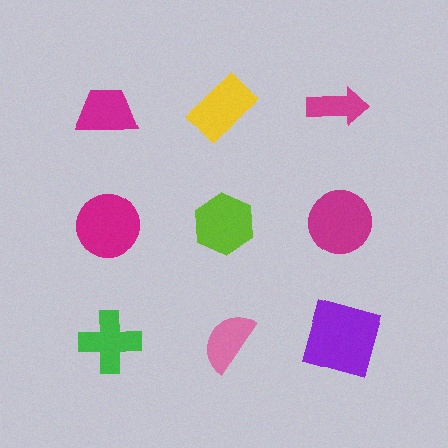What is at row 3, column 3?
A purple square.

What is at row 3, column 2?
A pink semicircle.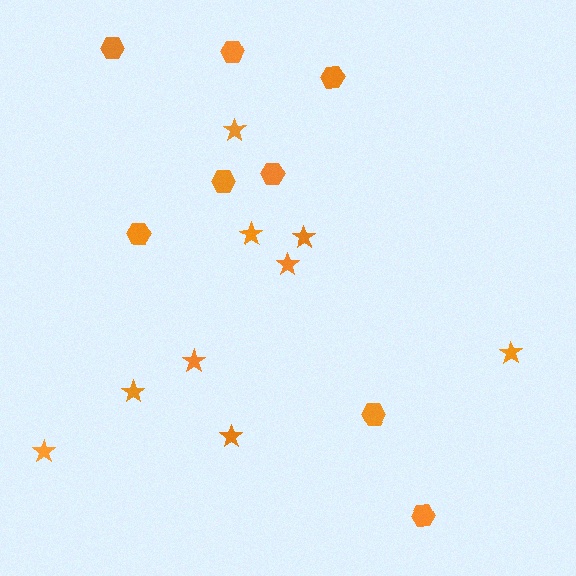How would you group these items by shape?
There are 2 groups: one group of stars (9) and one group of hexagons (8).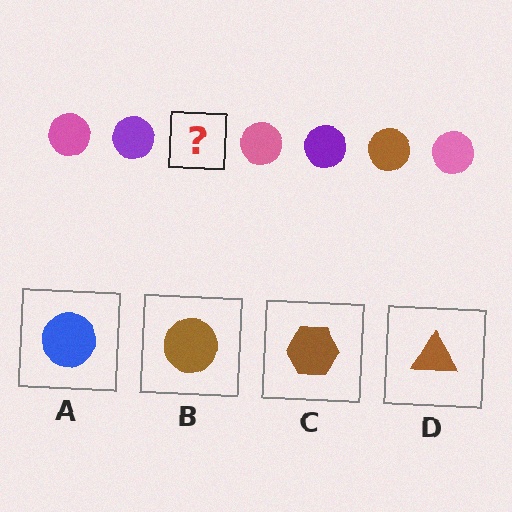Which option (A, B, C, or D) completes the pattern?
B.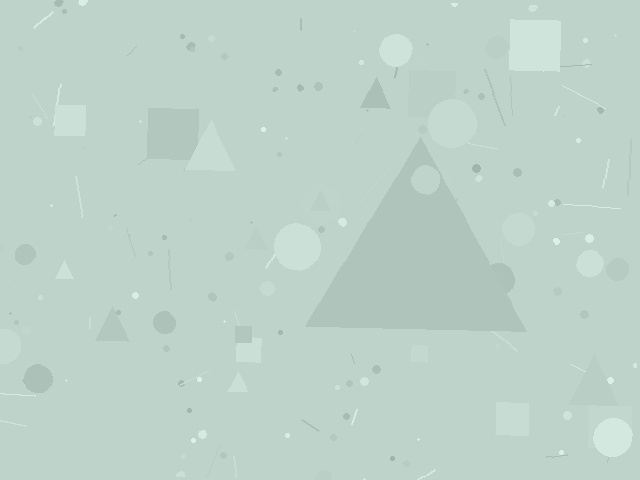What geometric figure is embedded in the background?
A triangle is embedded in the background.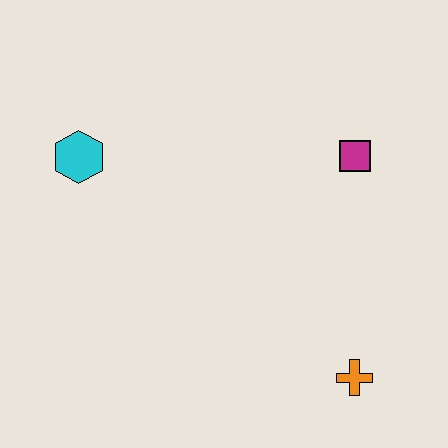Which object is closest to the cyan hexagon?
The magenta square is closest to the cyan hexagon.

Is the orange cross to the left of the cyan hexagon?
No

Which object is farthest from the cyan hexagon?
The orange cross is farthest from the cyan hexagon.